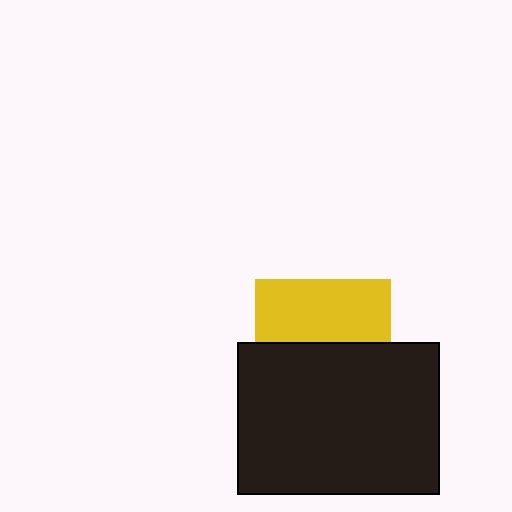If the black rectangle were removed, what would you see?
You would see the complete yellow square.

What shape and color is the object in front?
The object in front is a black rectangle.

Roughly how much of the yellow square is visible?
About half of it is visible (roughly 46%).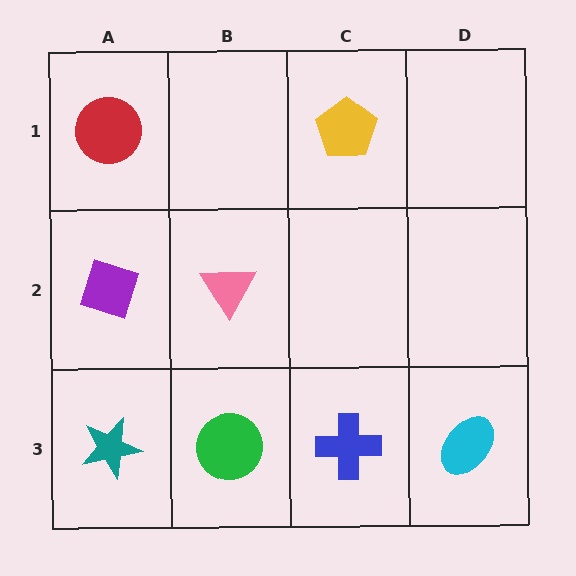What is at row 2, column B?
A pink triangle.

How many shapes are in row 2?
2 shapes.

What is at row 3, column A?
A teal star.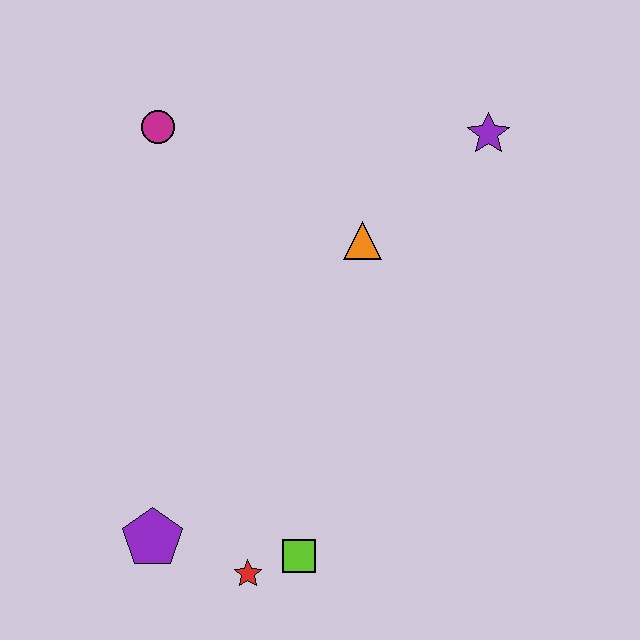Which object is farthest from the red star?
The purple star is farthest from the red star.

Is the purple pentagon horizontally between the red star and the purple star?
No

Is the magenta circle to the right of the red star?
No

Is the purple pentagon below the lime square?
No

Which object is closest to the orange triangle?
The purple star is closest to the orange triangle.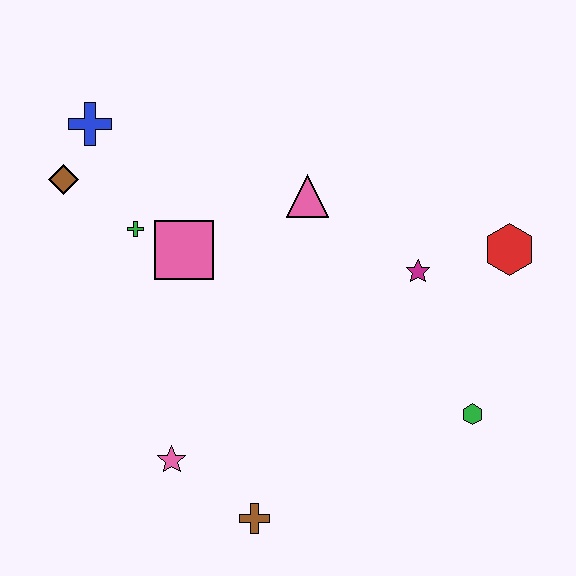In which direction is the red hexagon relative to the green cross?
The red hexagon is to the right of the green cross.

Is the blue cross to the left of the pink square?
Yes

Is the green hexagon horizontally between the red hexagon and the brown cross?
Yes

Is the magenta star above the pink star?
Yes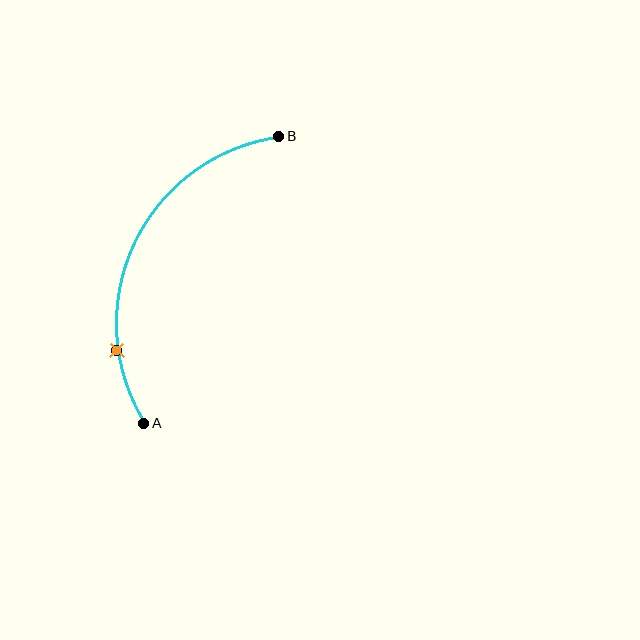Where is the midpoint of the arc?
The arc midpoint is the point on the curve farthest from the straight line joining A and B. It sits to the left of that line.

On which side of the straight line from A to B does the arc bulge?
The arc bulges to the left of the straight line connecting A and B.